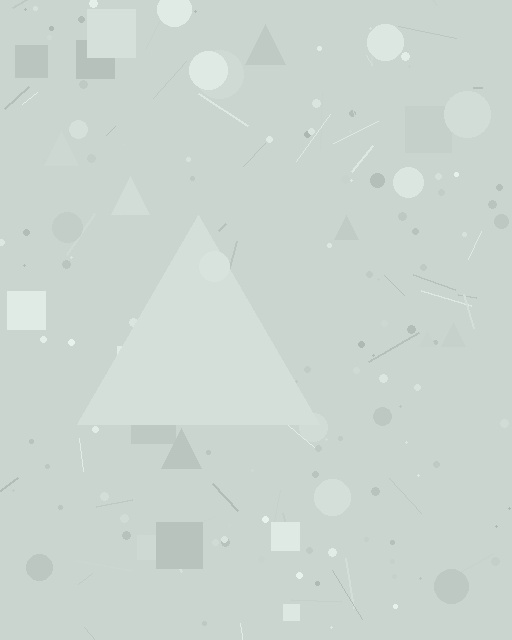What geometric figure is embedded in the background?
A triangle is embedded in the background.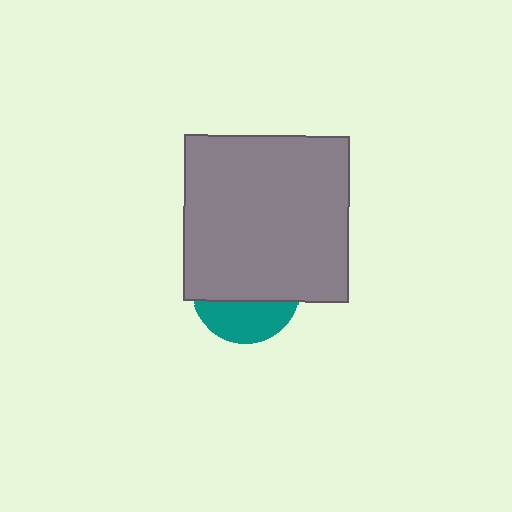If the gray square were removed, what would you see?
You would see the complete teal circle.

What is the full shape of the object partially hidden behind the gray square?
The partially hidden object is a teal circle.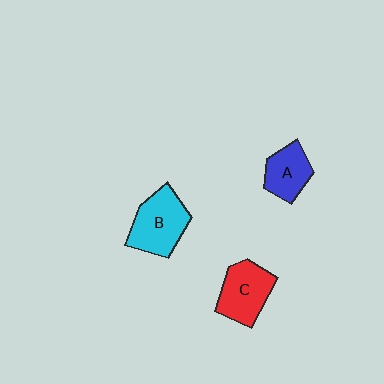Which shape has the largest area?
Shape B (cyan).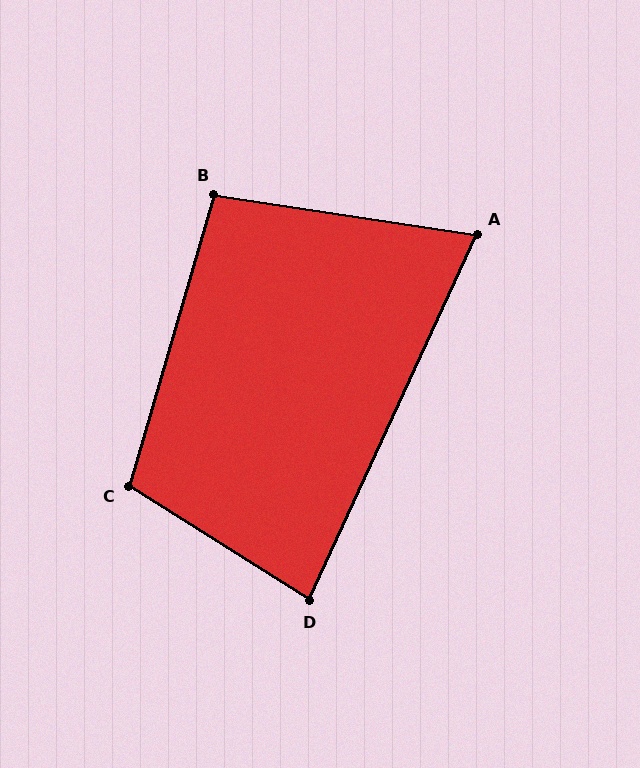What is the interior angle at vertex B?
Approximately 98 degrees (obtuse).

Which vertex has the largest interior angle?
C, at approximately 106 degrees.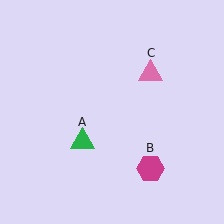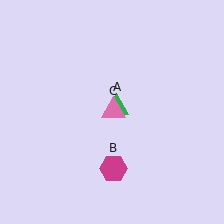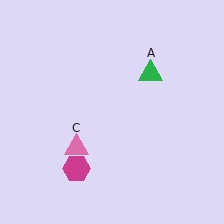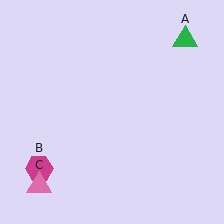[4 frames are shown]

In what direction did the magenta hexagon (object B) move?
The magenta hexagon (object B) moved left.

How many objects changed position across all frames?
3 objects changed position: green triangle (object A), magenta hexagon (object B), pink triangle (object C).